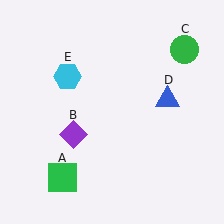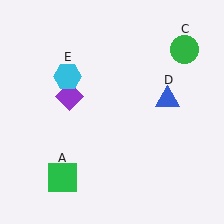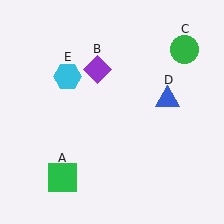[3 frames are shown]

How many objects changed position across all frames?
1 object changed position: purple diamond (object B).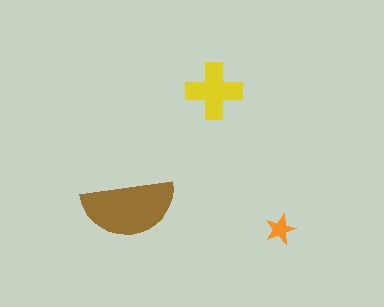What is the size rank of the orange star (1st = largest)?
3rd.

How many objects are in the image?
There are 3 objects in the image.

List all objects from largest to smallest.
The brown semicircle, the yellow cross, the orange star.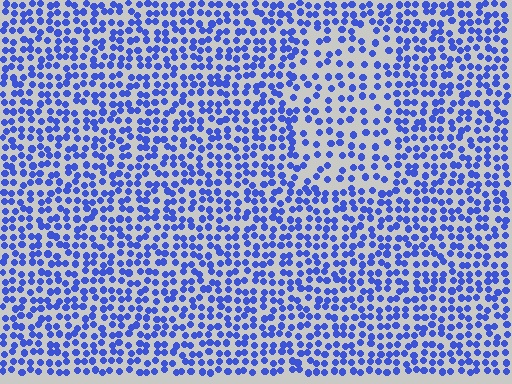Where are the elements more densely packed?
The elements are more densely packed outside the rectangle boundary.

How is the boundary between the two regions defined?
The boundary is defined by a change in element density (approximately 1.7x ratio). All elements are the same color, size, and shape.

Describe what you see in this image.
The image contains small blue elements arranged at two different densities. A rectangle-shaped region is visible where the elements are less densely packed than the surrounding area.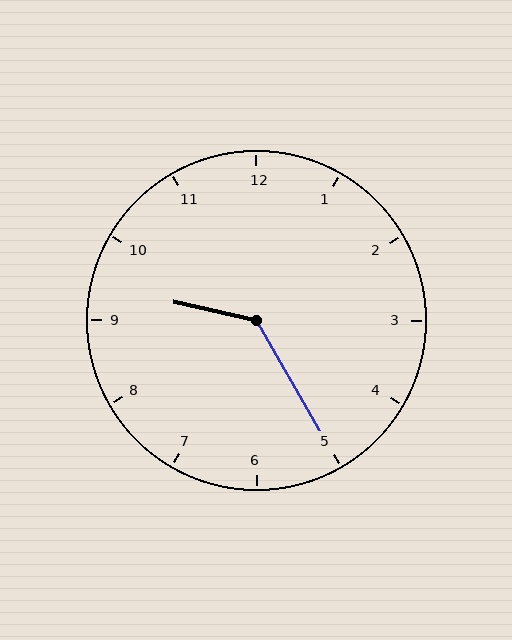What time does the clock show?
9:25.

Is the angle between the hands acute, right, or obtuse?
It is obtuse.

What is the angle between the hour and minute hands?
Approximately 132 degrees.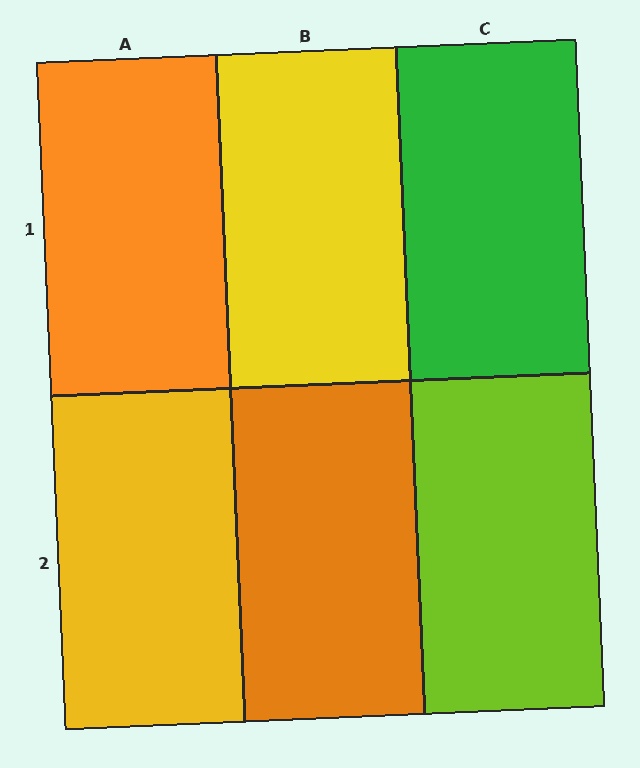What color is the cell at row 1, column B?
Yellow.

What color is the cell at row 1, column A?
Orange.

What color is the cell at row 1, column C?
Green.